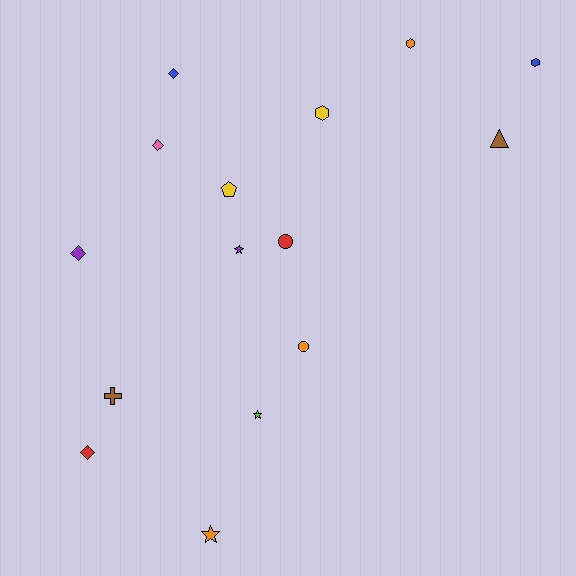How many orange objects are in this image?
There are 3 orange objects.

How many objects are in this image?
There are 15 objects.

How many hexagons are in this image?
There are 3 hexagons.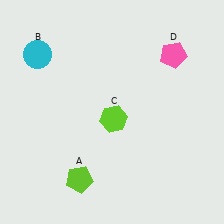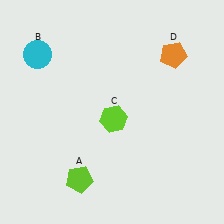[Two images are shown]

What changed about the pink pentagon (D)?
In Image 1, D is pink. In Image 2, it changed to orange.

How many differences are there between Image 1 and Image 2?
There is 1 difference between the two images.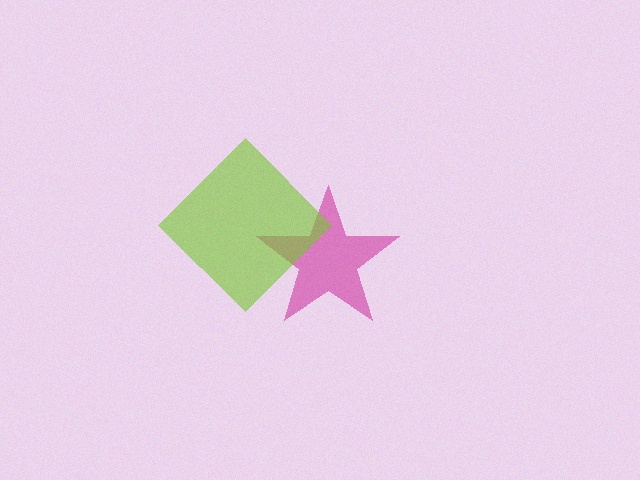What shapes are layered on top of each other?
The layered shapes are: a magenta star, a lime diamond.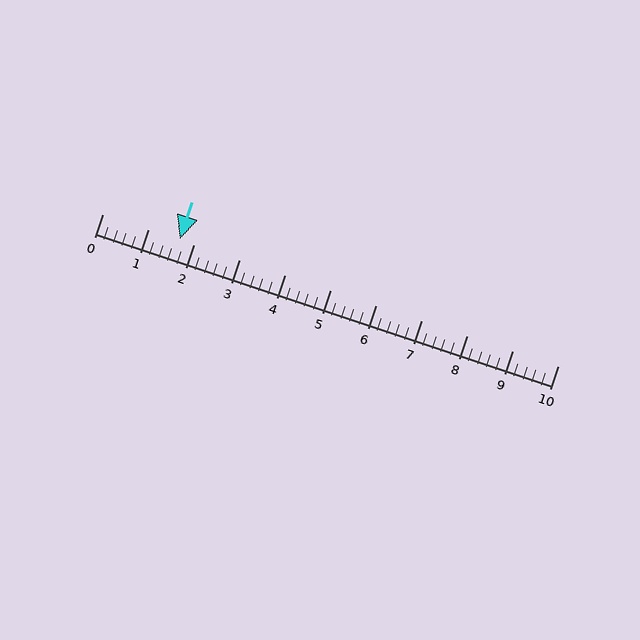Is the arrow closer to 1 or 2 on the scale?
The arrow is closer to 2.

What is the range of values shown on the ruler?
The ruler shows values from 0 to 10.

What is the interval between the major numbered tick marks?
The major tick marks are spaced 1 units apart.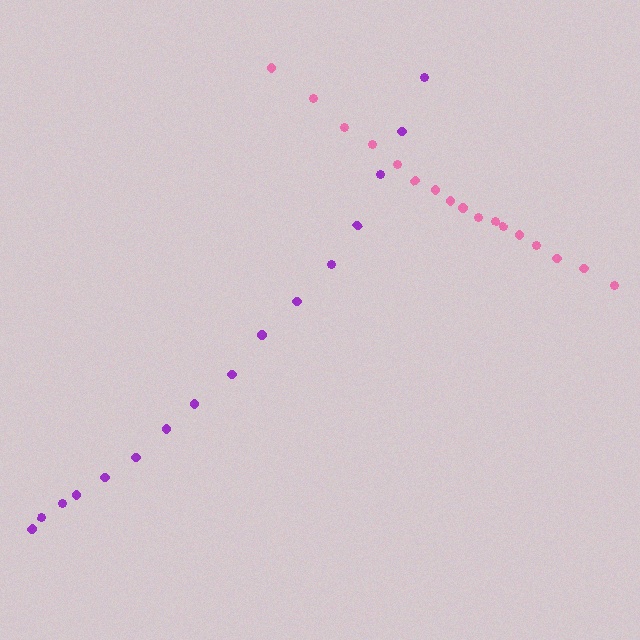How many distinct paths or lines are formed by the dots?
There are 2 distinct paths.